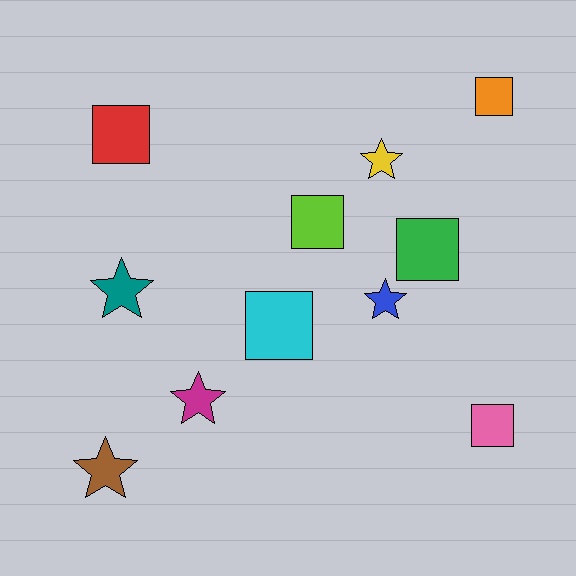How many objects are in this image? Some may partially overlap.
There are 11 objects.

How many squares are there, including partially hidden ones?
There are 6 squares.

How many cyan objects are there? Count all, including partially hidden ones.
There is 1 cyan object.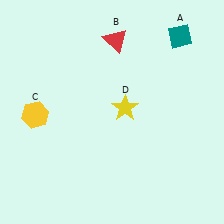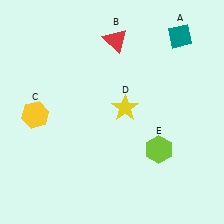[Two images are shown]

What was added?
A lime hexagon (E) was added in Image 2.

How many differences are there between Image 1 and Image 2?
There is 1 difference between the two images.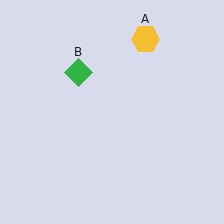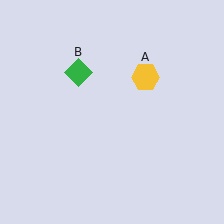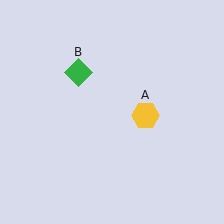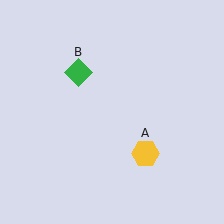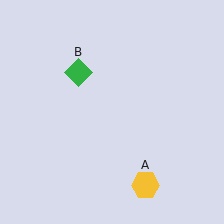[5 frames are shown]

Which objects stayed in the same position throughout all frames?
Green diamond (object B) remained stationary.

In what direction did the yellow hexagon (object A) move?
The yellow hexagon (object A) moved down.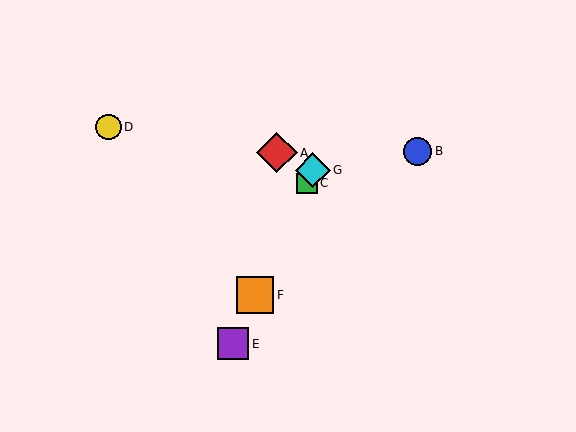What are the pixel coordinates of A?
Object A is at (277, 153).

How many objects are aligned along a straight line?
4 objects (C, E, F, G) are aligned along a straight line.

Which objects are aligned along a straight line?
Objects C, E, F, G are aligned along a straight line.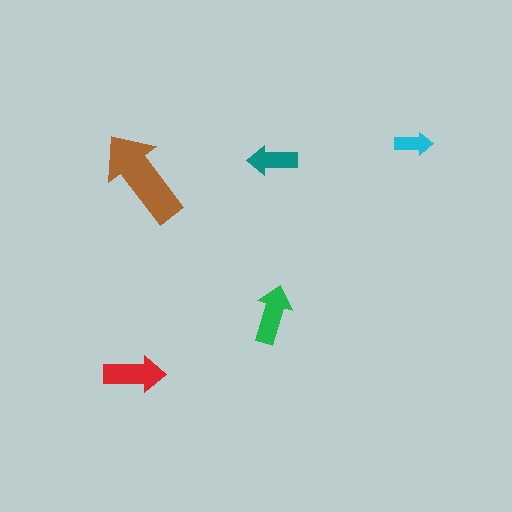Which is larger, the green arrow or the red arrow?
The red one.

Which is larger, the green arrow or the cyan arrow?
The green one.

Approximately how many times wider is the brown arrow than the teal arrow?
About 2 times wider.